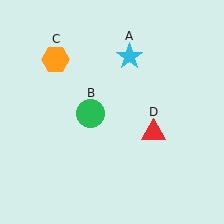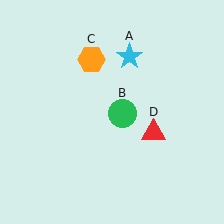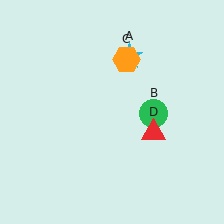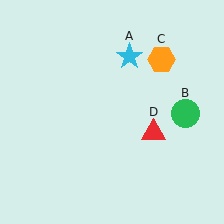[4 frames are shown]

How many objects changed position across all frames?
2 objects changed position: green circle (object B), orange hexagon (object C).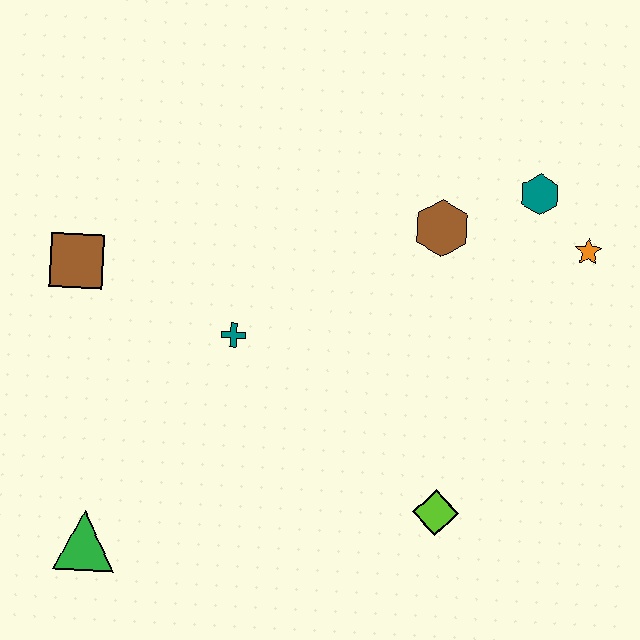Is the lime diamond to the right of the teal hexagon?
No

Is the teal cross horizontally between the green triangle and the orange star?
Yes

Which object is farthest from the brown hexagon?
The green triangle is farthest from the brown hexagon.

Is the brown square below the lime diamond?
No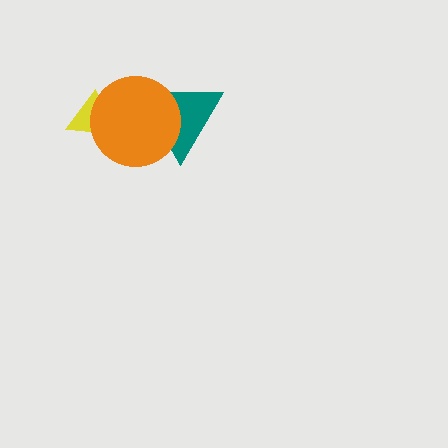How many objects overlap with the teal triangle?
1 object overlaps with the teal triangle.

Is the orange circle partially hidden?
No, no other shape covers it.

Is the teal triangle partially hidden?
Yes, it is partially covered by another shape.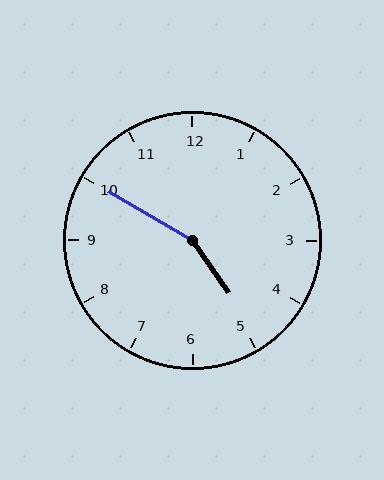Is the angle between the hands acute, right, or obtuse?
It is obtuse.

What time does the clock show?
4:50.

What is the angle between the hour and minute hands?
Approximately 155 degrees.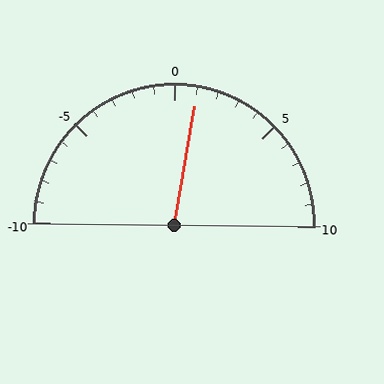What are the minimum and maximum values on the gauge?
The gauge ranges from -10 to 10.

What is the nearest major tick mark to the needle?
The nearest major tick mark is 0.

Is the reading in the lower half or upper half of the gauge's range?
The reading is in the upper half of the range (-10 to 10).